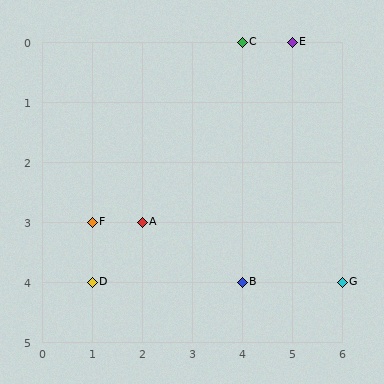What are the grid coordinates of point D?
Point D is at grid coordinates (1, 4).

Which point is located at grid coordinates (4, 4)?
Point B is at (4, 4).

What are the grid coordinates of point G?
Point G is at grid coordinates (6, 4).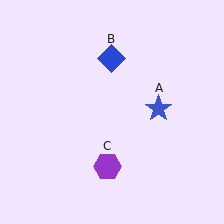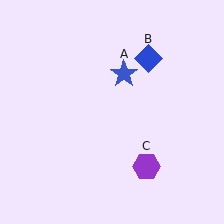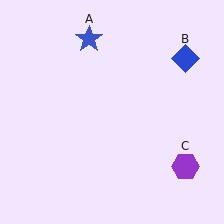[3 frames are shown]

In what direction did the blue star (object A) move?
The blue star (object A) moved up and to the left.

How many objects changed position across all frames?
3 objects changed position: blue star (object A), blue diamond (object B), purple hexagon (object C).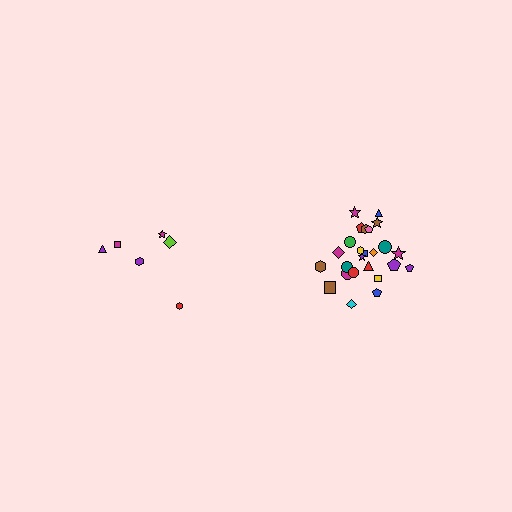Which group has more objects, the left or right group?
The right group.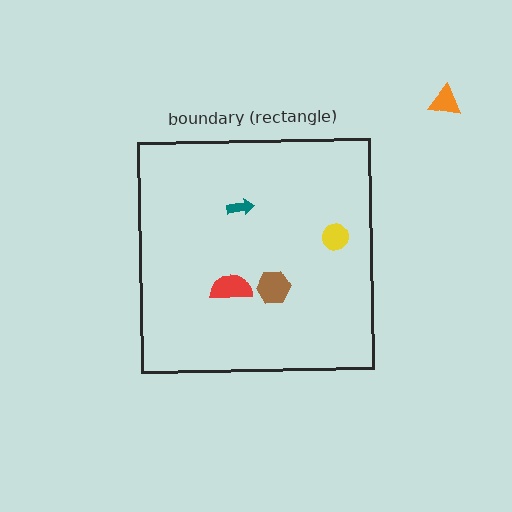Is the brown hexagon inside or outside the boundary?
Inside.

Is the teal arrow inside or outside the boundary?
Inside.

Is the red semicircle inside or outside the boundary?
Inside.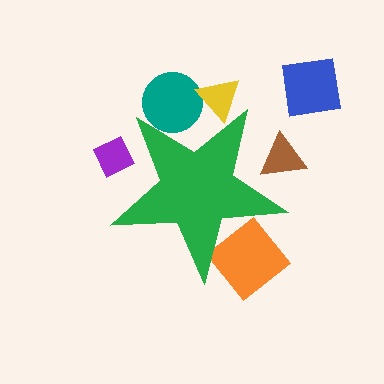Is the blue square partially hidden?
No, the blue square is fully visible.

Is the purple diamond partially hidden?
Yes, the purple diamond is partially hidden behind the green star.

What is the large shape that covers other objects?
A green star.